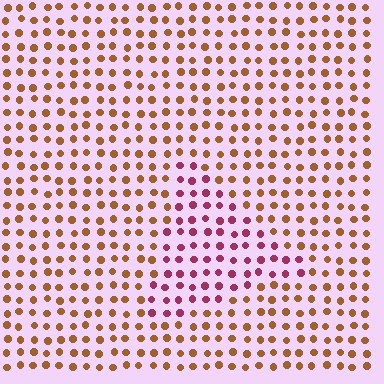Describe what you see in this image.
The image is filled with small brown elements in a uniform arrangement. A triangle-shaped region is visible where the elements are tinted to a slightly different hue, forming a subtle color boundary.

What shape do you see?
I see a triangle.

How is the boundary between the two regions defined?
The boundary is defined purely by a slight shift in hue (about 53 degrees). Spacing, size, and orientation are identical on both sides.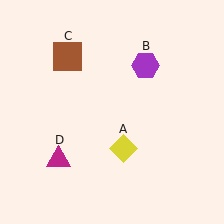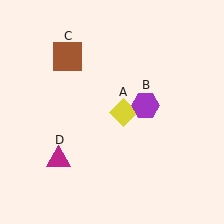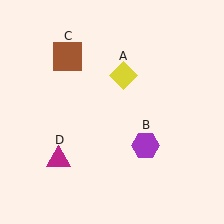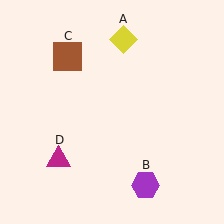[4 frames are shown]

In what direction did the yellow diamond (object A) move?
The yellow diamond (object A) moved up.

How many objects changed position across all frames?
2 objects changed position: yellow diamond (object A), purple hexagon (object B).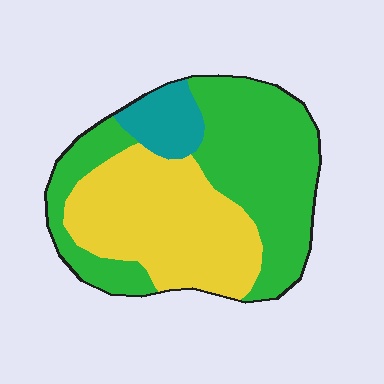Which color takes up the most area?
Green, at roughly 50%.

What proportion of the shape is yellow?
Yellow takes up between a third and a half of the shape.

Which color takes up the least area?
Teal, at roughly 10%.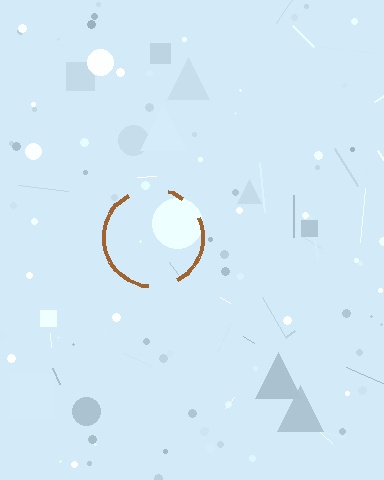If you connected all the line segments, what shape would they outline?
They would outline a circle.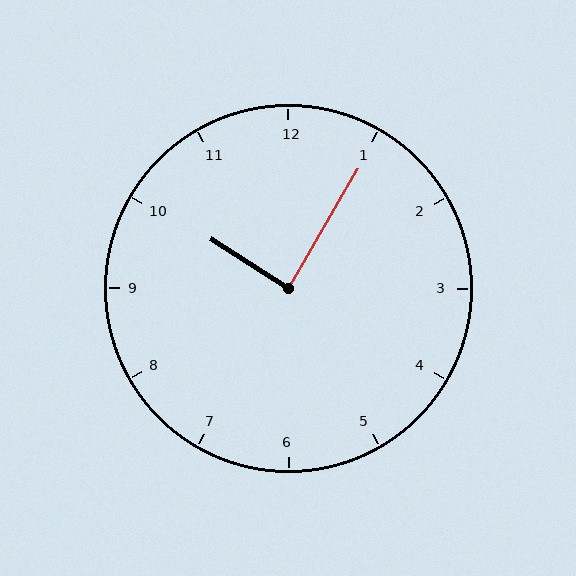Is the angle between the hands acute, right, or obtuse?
It is right.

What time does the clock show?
10:05.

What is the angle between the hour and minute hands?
Approximately 88 degrees.